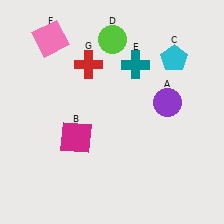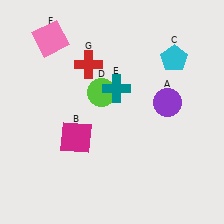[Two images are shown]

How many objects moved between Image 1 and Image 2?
2 objects moved between the two images.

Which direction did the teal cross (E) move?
The teal cross (E) moved down.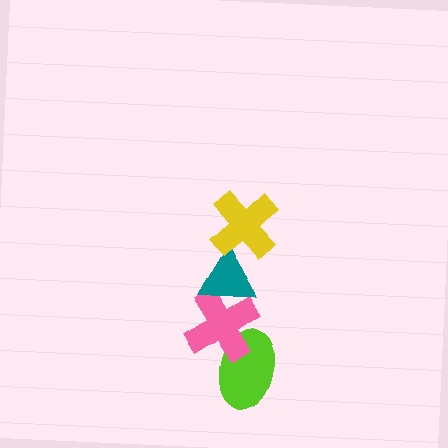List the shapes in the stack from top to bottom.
From top to bottom: the yellow cross, the teal triangle, the pink cross, the lime ellipse.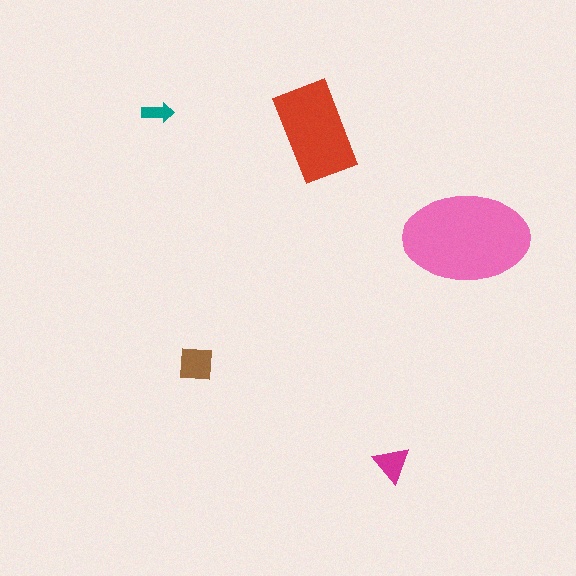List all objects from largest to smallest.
The pink ellipse, the red rectangle, the brown square, the magenta triangle, the teal arrow.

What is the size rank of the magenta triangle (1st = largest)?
4th.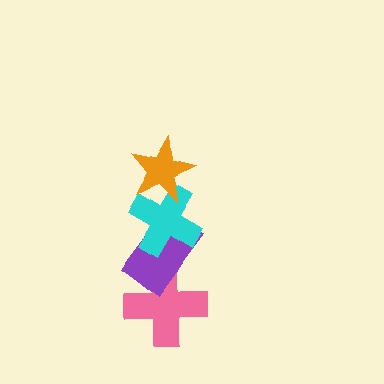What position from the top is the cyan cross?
The cyan cross is 2nd from the top.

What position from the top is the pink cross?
The pink cross is 4th from the top.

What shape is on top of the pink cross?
The purple rectangle is on top of the pink cross.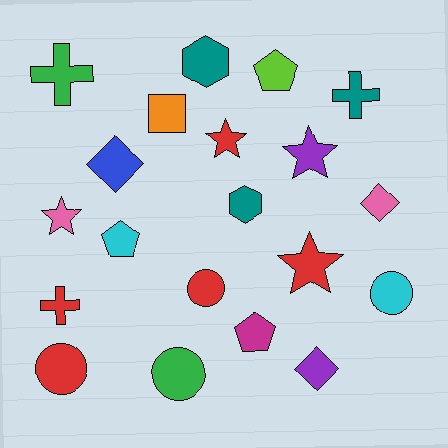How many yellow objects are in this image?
There are no yellow objects.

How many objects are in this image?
There are 20 objects.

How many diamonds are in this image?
There are 3 diamonds.